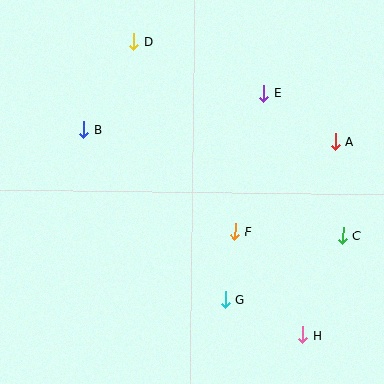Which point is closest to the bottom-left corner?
Point G is closest to the bottom-left corner.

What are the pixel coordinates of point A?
Point A is at (335, 142).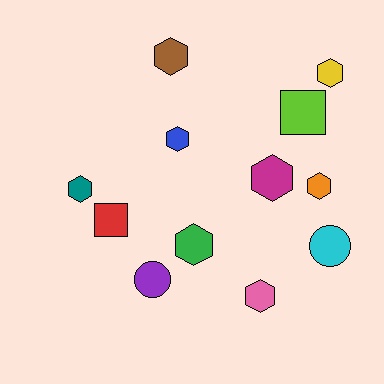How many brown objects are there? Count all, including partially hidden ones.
There is 1 brown object.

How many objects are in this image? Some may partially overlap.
There are 12 objects.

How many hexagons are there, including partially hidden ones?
There are 8 hexagons.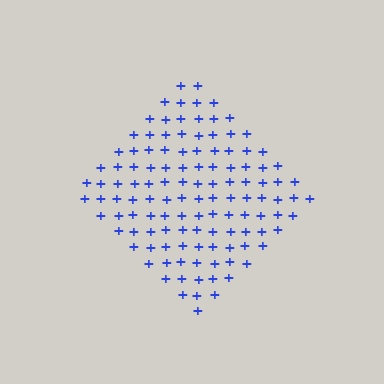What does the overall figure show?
The overall figure shows a diamond.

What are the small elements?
The small elements are plus signs.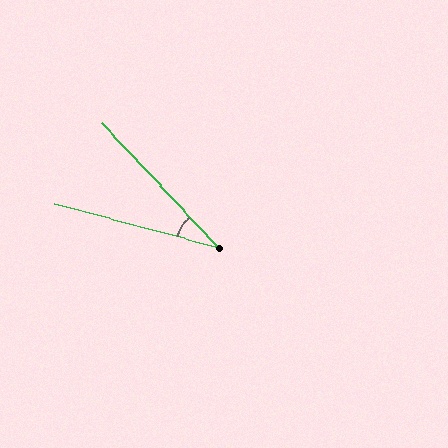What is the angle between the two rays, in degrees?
Approximately 32 degrees.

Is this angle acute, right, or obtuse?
It is acute.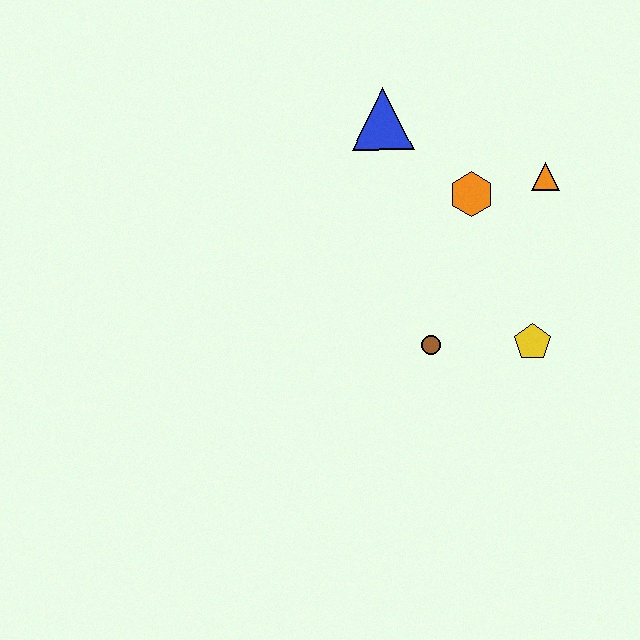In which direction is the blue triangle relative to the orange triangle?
The blue triangle is to the left of the orange triangle.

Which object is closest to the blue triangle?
The orange hexagon is closest to the blue triangle.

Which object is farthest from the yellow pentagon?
The blue triangle is farthest from the yellow pentagon.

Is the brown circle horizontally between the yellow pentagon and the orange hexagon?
No